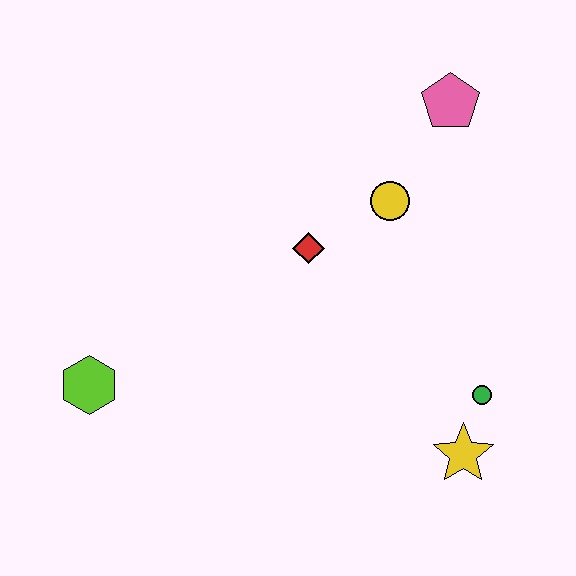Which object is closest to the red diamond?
The yellow circle is closest to the red diamond.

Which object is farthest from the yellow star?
The lime hexagon is farthest from the yellow star.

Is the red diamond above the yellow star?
Yes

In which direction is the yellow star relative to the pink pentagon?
The yellow star is below the pink pentagon.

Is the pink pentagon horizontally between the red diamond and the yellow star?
Yes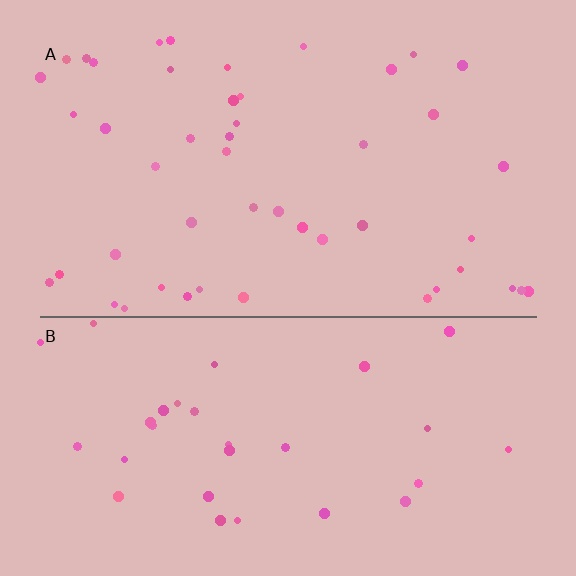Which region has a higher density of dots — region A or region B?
A (the top).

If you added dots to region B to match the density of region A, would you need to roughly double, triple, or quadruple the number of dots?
Approximately double.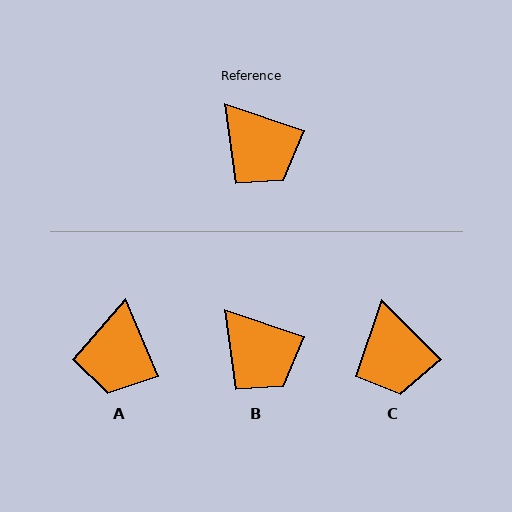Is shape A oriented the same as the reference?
No, it is off by about 49 degrees.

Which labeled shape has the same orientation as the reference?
B.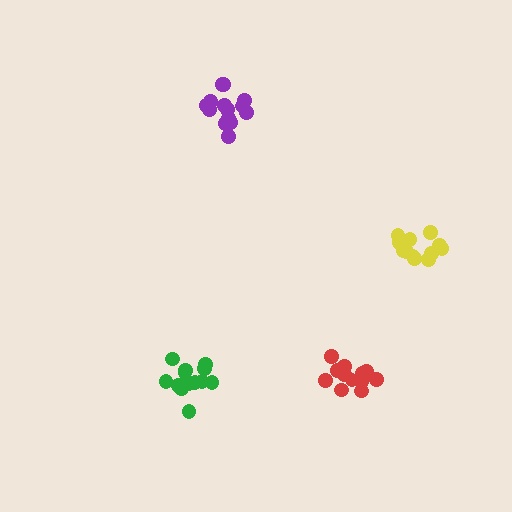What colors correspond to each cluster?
The clusters are colored: green, purple, yellow, red.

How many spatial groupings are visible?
There are 4 spatial groupings.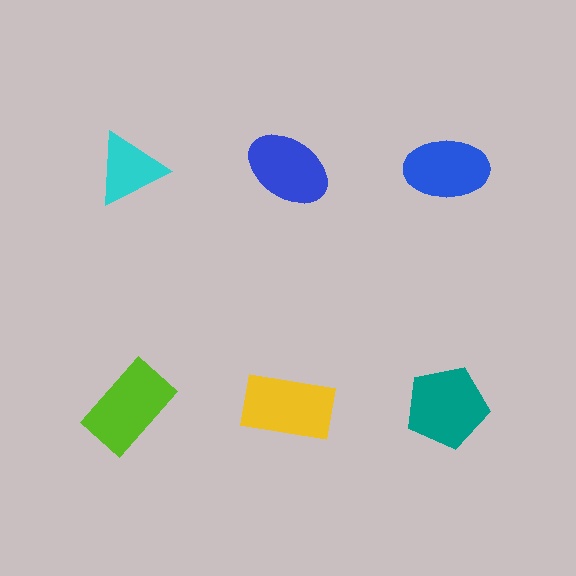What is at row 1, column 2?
A blue ellipse.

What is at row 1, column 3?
A blue ellipse.